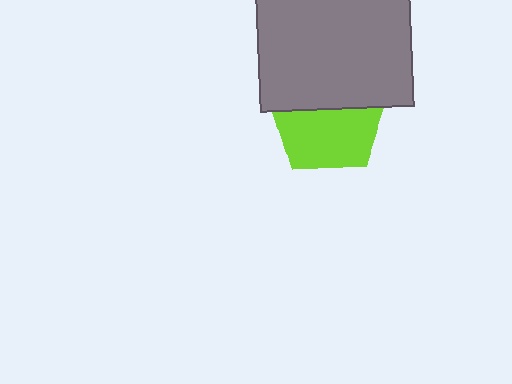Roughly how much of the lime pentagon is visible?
About half of it is visible (roughly 56%).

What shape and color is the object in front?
The object in front is a gray square.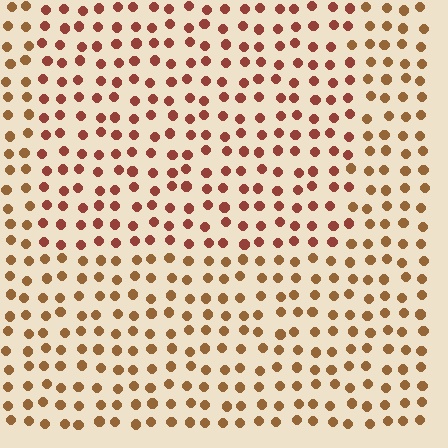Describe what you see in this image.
The image is filled with small brown elements in a uniform arrangement. A rectangle-shaped region is visible where the elements are tinted to a slightly different hue, forming a subtle color boundary.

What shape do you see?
I see a rectangle.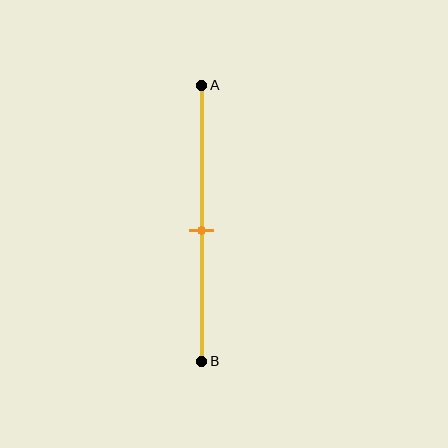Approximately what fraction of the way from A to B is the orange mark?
The orange mark is approximately 55% of the way from A to B.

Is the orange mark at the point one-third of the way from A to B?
No, the mark is at about 55% from A, not at the 33% one-third point.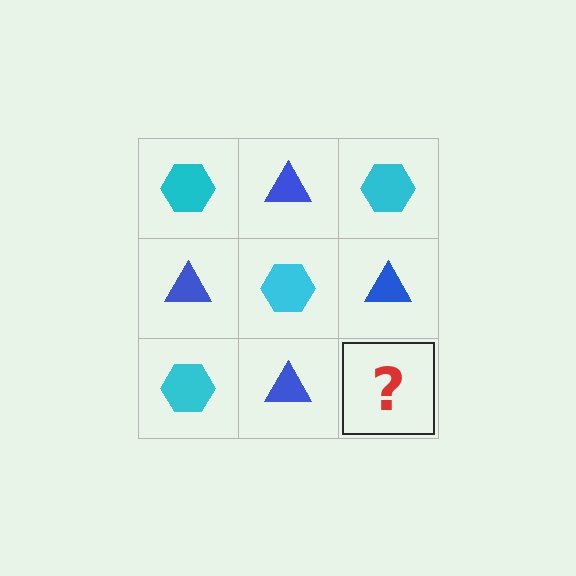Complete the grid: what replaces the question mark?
The question mark should be replaced with a cyan hexagon.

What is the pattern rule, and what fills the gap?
The rule is that it alternates cyan hexagon and blue triangle in a checkerboard pattern. The gap should be filled with a cyan hexagon.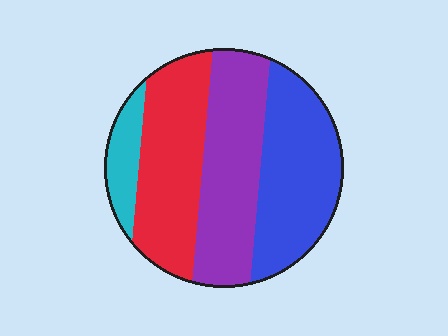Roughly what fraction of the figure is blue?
Blue covers roughly 30% of the figure.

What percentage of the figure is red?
Red takes up about one third (1/3) of the figure.